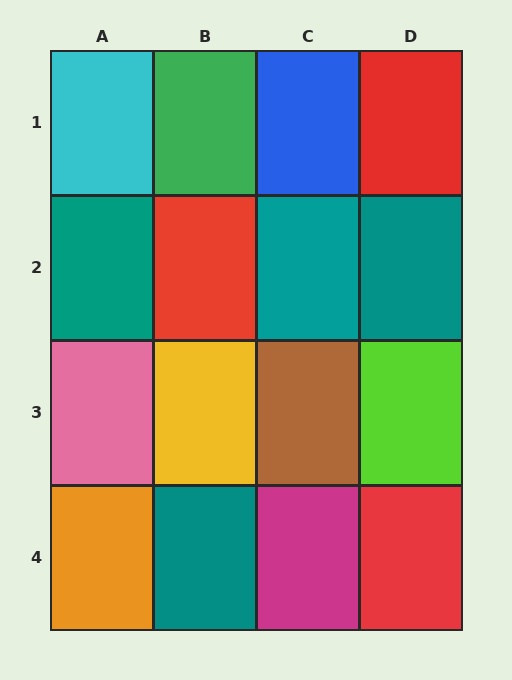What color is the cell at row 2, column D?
Teal.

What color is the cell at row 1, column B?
Green.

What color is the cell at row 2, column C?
Teal.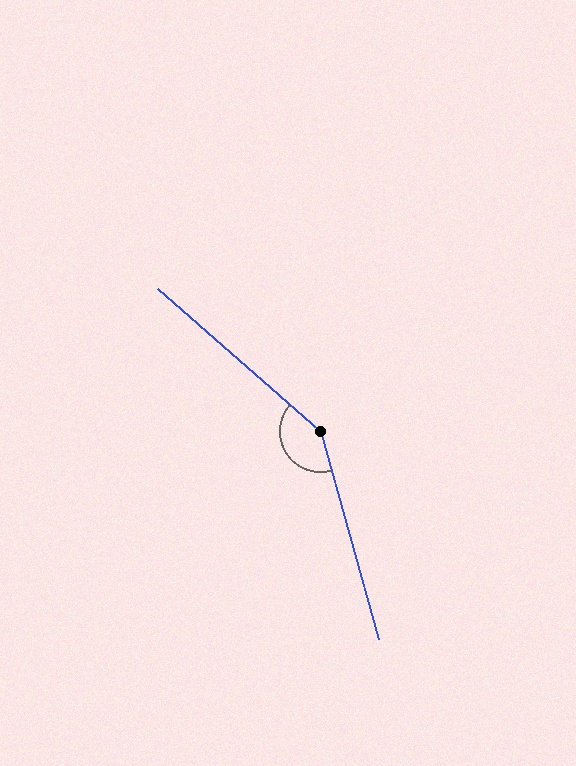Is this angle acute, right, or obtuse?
It is obtuse.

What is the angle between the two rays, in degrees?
Approximately 146 degrees.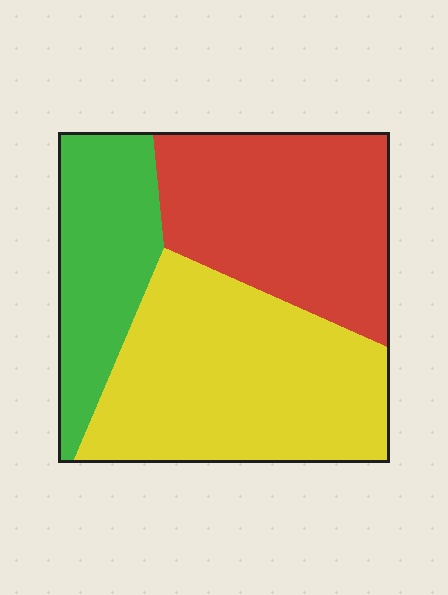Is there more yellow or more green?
Yellow.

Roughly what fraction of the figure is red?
Red covers 35% of the figure.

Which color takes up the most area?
Yellow, at roughly 45%.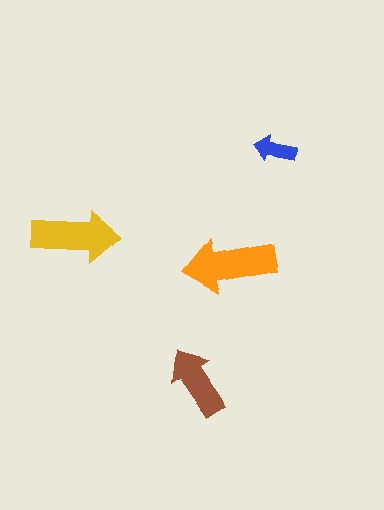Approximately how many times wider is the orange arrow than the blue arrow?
About 2 times wider.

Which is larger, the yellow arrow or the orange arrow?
The orange one.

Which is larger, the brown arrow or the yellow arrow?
The yellow one.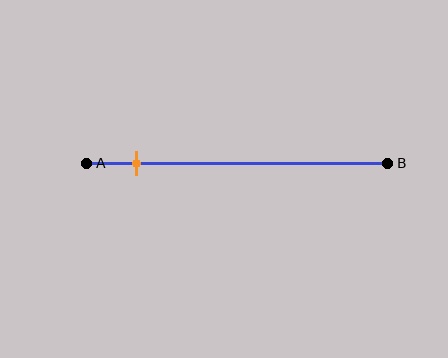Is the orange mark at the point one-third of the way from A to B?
No, the mark is at about 15% from A, not at the 33% one-third point.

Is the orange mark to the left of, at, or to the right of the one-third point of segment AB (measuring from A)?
The orange mark is to the left of the one-third point of segment AB.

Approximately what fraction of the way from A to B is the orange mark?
The orange mark is approximately 15% of the way from A to B.